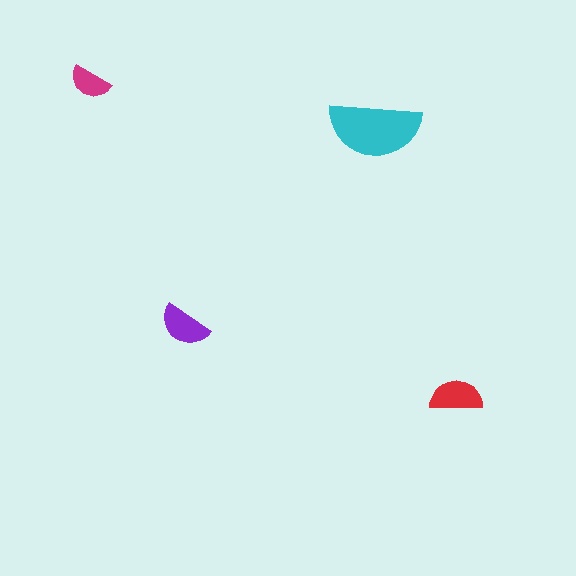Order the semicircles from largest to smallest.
the cyan one, the red one, the purple one, the magenta one.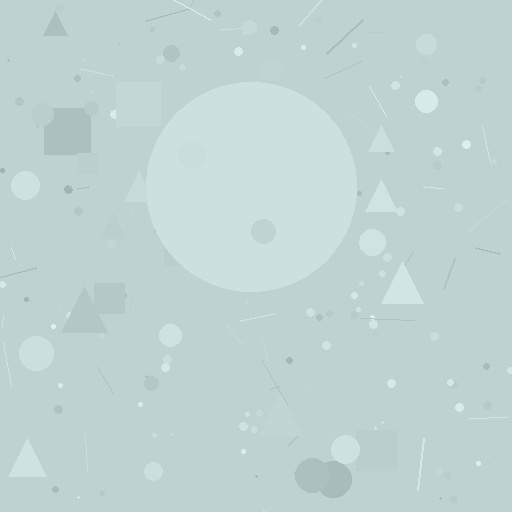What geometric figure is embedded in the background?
A circle is embedded in the background.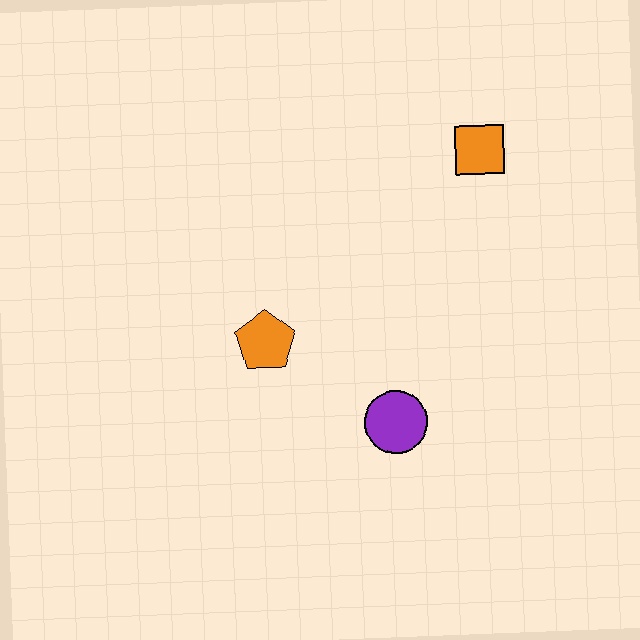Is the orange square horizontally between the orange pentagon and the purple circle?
No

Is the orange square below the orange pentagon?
No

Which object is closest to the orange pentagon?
The purple circle is closest to the orange pentagon.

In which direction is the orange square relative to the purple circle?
The orange square is above the purple circle.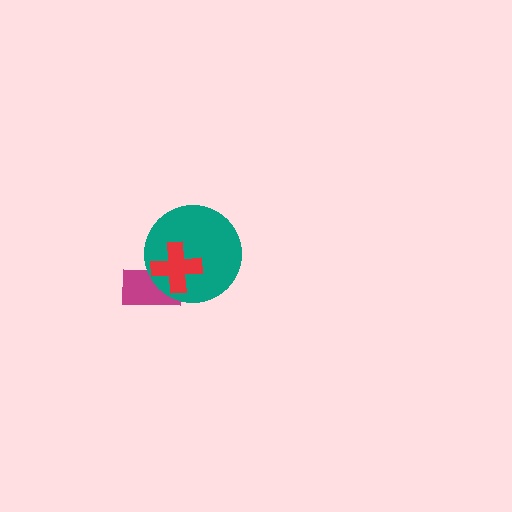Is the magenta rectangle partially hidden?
Yes, it is partially covered by another shape.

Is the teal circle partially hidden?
Yes, it is partially covered by another shape.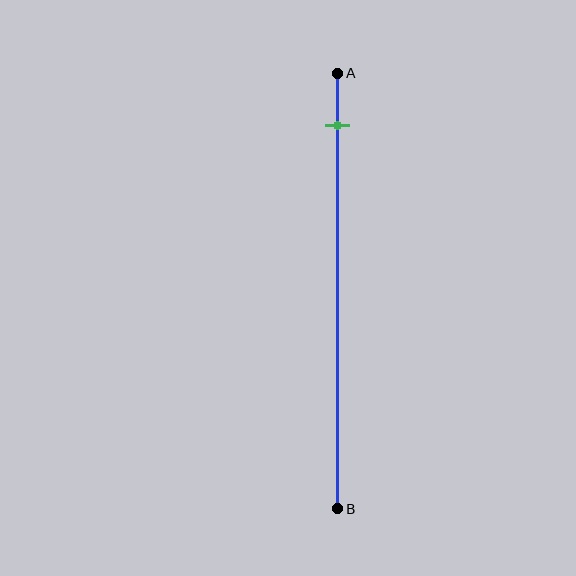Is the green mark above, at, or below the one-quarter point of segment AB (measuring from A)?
The green mark is above the one-quarter point of segment AB.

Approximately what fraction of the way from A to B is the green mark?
The green mark is approximately 10% of the way from A to B.